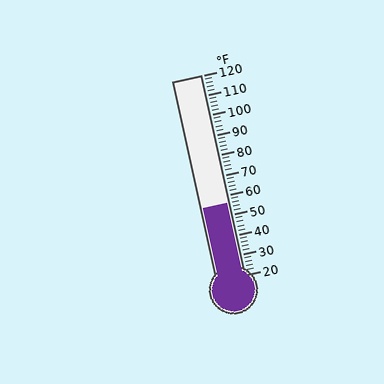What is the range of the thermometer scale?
The thermometer scale ranges from 20°F to 120°F.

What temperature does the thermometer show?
The thermometer shows approximately 56°F.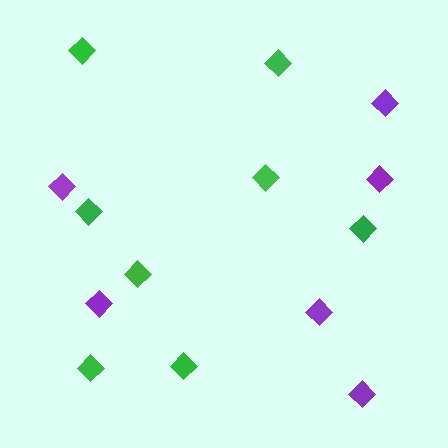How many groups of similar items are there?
There are 2 groups: one group of purple diamonds (6) and one group of green diamonds (8).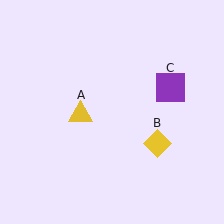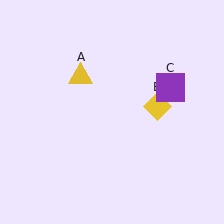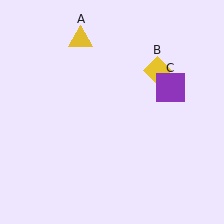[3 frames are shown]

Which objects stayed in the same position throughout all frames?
Purple square (object C) remained stationary.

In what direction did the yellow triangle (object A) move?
The yellow triangle (object A) moved up.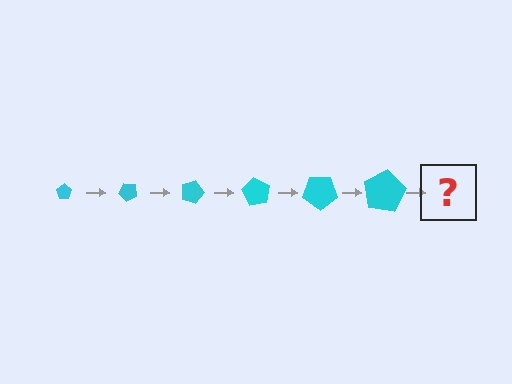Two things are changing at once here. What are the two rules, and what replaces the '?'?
The two rules are that the pentagon grows larger each step and it rotates 45 degrees each step. The '?' should be a pentagon, larger than the previous one and rotated 270 degrees from the start.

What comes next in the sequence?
The next element should be a pentagon, larger than the previous one and rotated 270 degrees from the start.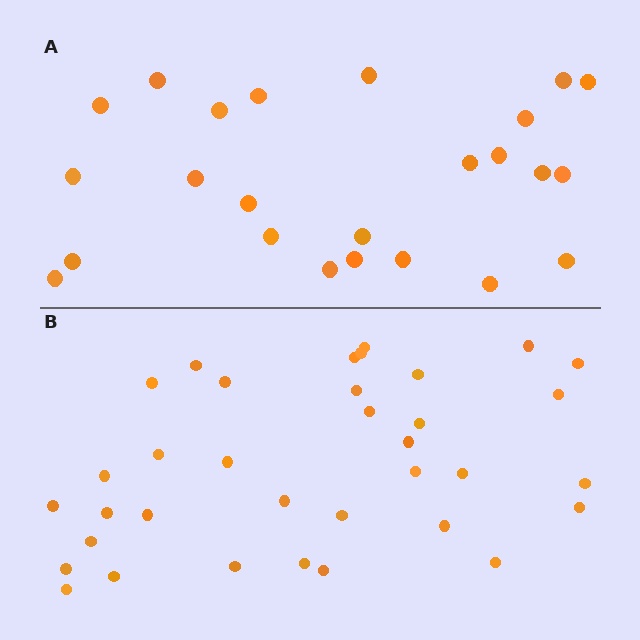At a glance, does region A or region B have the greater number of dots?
Region B (the bottom region) has more dots.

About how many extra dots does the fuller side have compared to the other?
Region B has roughly 12 or so more dots than region A.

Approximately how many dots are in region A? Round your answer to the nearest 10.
About 20 dots. (The exact count is 24, which rounds to 20.)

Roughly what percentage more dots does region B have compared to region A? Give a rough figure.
About 45% more.